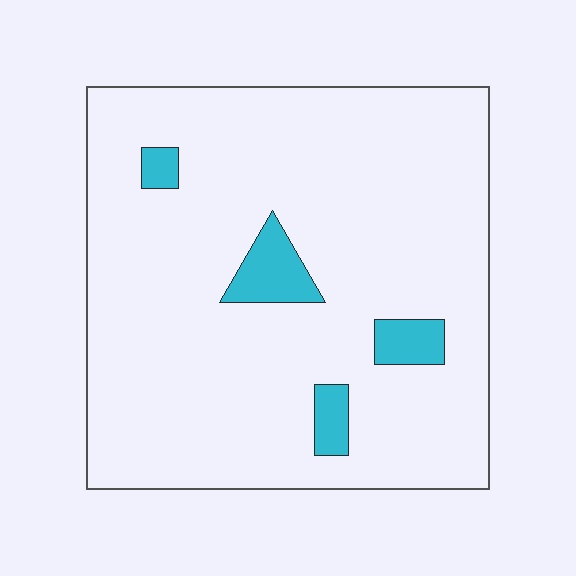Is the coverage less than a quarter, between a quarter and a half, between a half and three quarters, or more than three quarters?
Less than a quarter.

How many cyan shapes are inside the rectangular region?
4.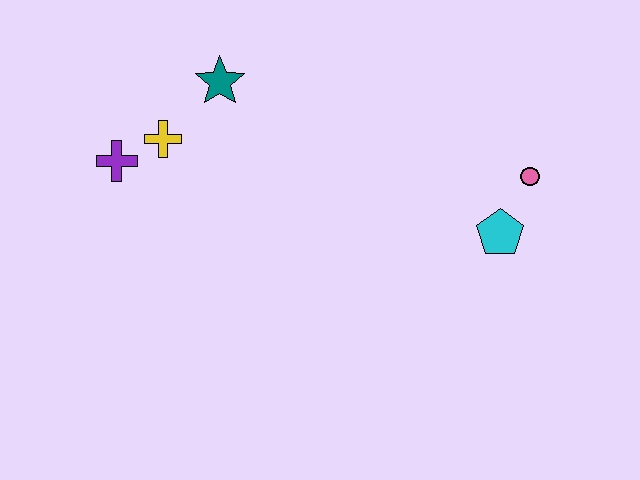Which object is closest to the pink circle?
The cyan pentagon is closest to the pink circle.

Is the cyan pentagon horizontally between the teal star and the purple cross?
No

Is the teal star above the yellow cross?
Yes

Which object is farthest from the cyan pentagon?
The purple cross is farthest from the cyan pentagon.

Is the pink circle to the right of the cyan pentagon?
Yes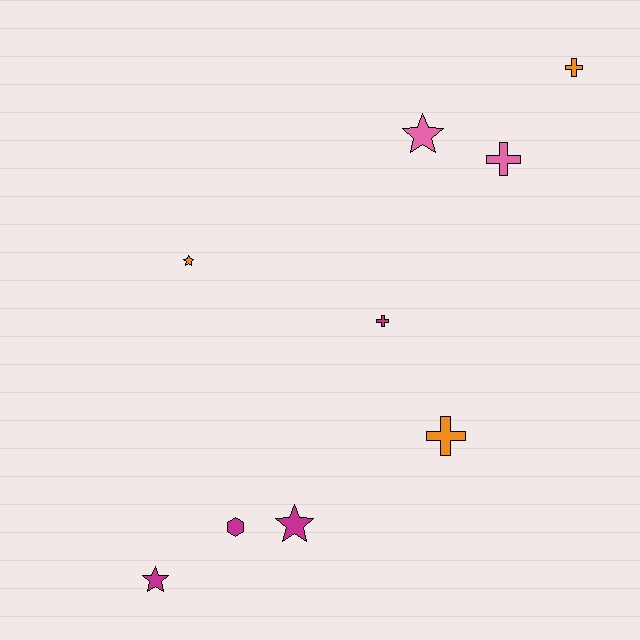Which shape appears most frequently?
Cross, with 4 objects.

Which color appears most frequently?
Magenta, with 4 objects.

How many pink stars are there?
There is 1 pink star.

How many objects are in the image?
There are 9 objects.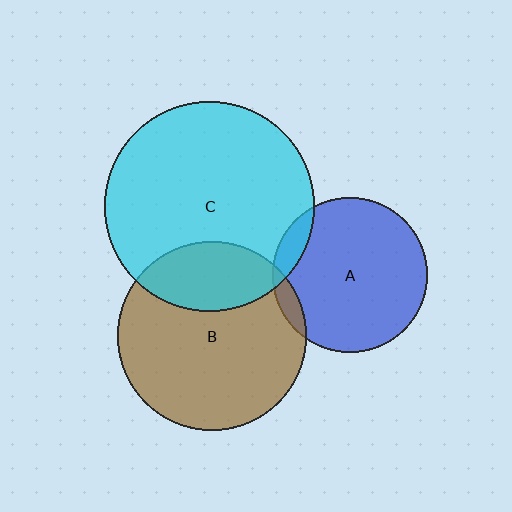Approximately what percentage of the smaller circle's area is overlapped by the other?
Approximately 25%.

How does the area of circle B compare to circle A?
Approximately 1.5 times.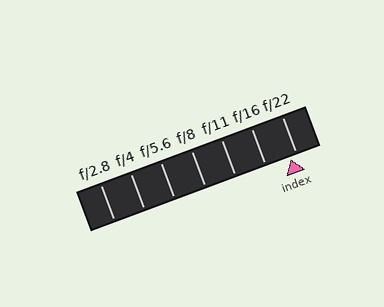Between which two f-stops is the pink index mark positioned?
The index mark is between f/16 and f/22.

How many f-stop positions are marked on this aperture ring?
There are 7 f-stop positions marked.